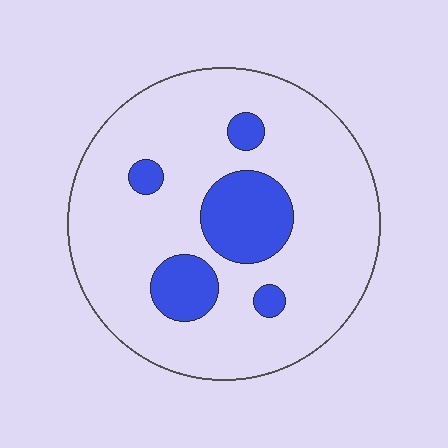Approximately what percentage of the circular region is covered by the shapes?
Approximately 20%.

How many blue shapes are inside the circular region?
5.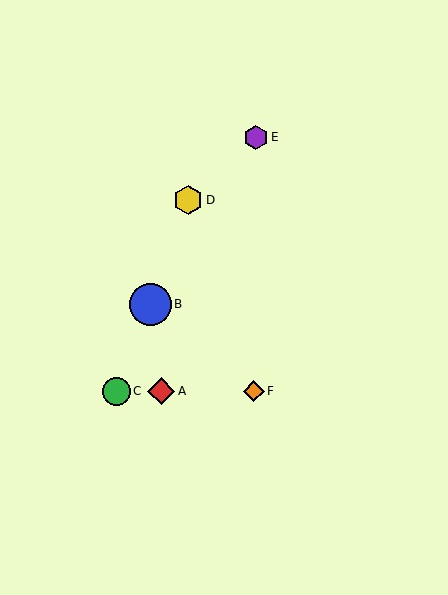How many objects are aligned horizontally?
3 objects (A, C, F) are aligned horizontally.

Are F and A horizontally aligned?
Yes, both are at y≈391.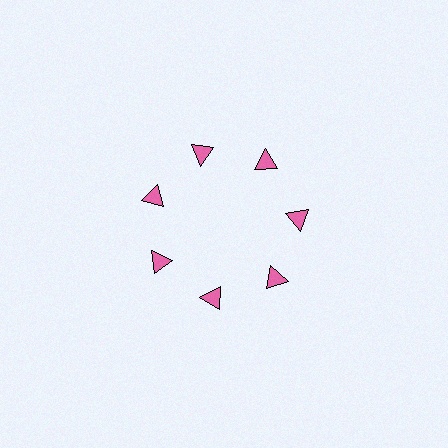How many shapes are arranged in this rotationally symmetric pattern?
There are 7 shapes, arranged in 7 groups of 1.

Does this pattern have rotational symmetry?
Yes, this pattern has 7-fold rotational symmetry. It looks the same after rotating 51 degrees around the center.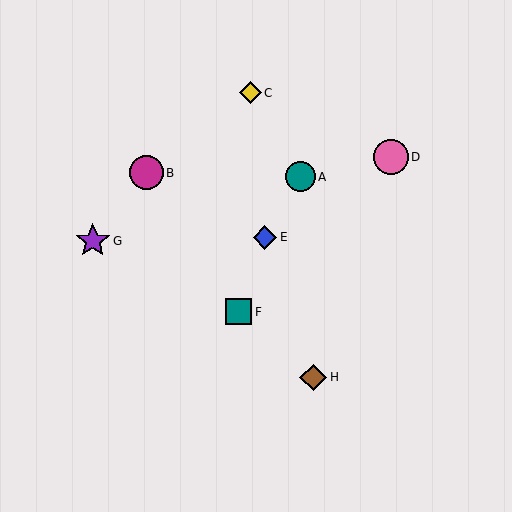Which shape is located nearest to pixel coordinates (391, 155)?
The pink circle (labeled D) at (391, 157) is nearest to that location.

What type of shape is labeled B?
Shape B is a magenta circle.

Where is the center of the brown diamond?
The center of the brown diamond is at (313, 377).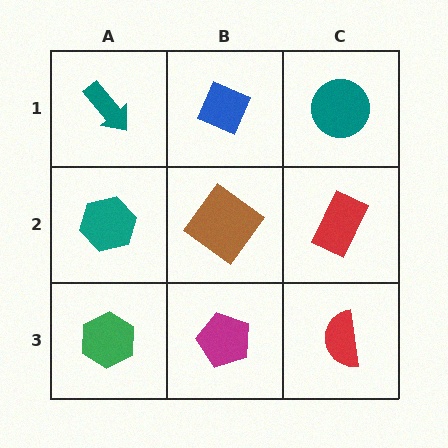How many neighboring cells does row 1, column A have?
2.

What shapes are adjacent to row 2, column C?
A teal circle (row 1, column C), a red semicircle (row 3, column C), a brown diamond (row 2, column B).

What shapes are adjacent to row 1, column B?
A brown diamond (row 2, column B), a teal arrow (row 1, column A), a teal circle (row 1, column C).